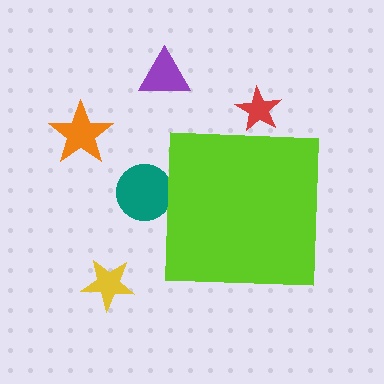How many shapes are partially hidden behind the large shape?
2 shapes are partially hidden.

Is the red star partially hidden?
Yes, the red star is partially hidden behind the lime square.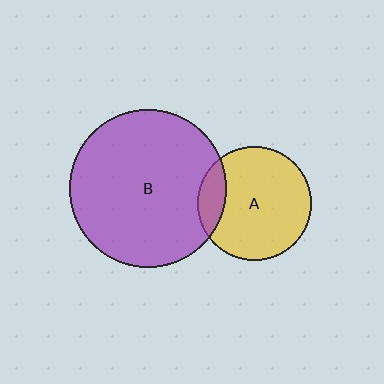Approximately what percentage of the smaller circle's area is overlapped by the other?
Approximately 15%.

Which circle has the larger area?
Circle B (purple).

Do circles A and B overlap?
Yes.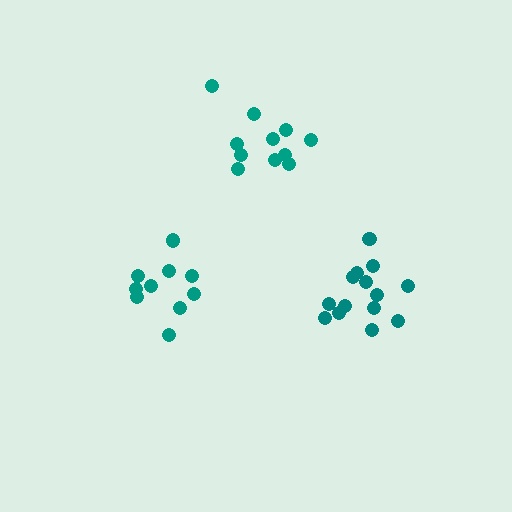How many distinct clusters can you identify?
There are 3 distinct clusters.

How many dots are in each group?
Group 1: 10 dots, Group 2: 11 dots, Group 3: 14 dots (35 total).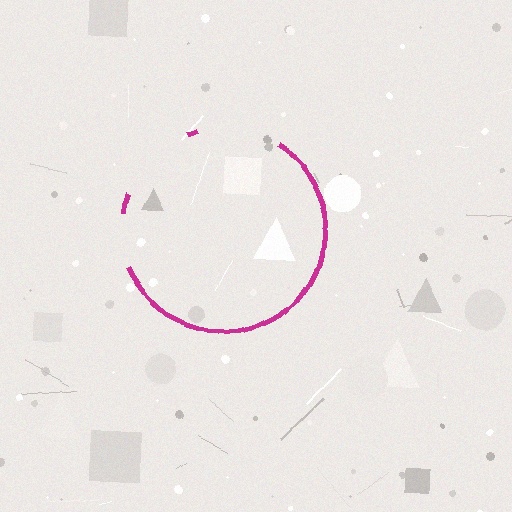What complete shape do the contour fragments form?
The contour fragments form a circle.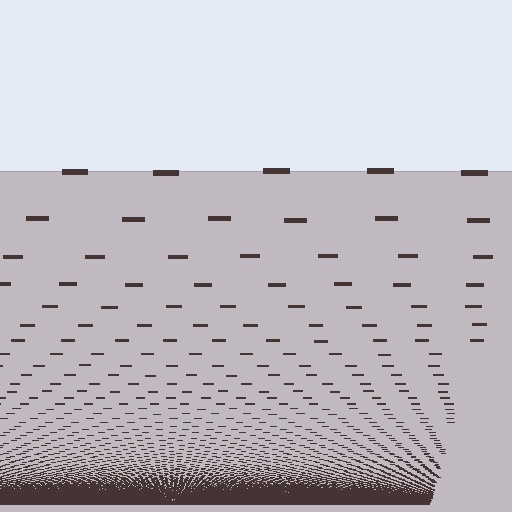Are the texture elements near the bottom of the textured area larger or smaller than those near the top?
Smaller. The gradient is inverted — elements near the bottom are smaller and denser.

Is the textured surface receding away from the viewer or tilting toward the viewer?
The surface appears to tilt toward the viewer. Texture elements get larger and sparser toward the top.